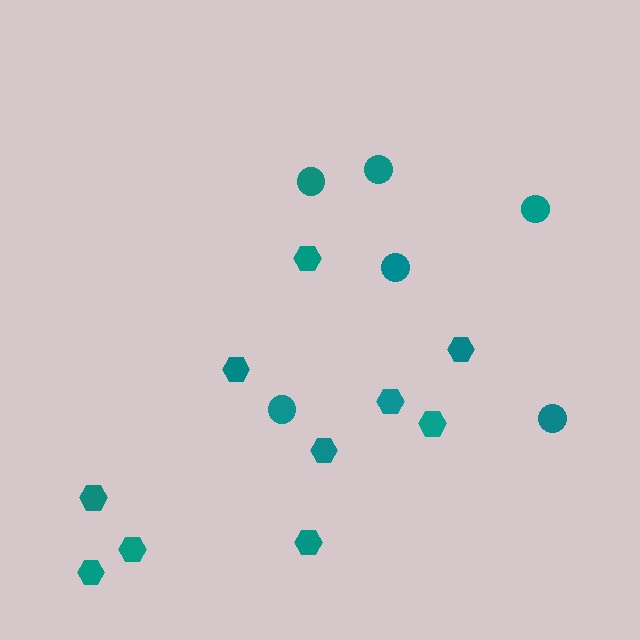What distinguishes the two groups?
There are 2 groups: one group of circles (6) and one group of hexagons (10).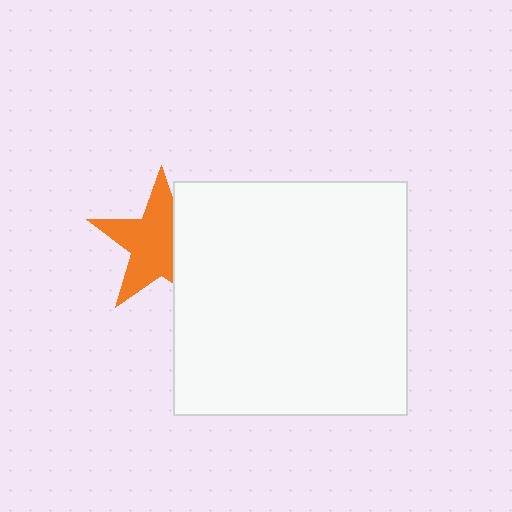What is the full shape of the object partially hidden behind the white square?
The partially hidden object is an orange star.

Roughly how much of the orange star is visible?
Most of it is visible (roughly 67%).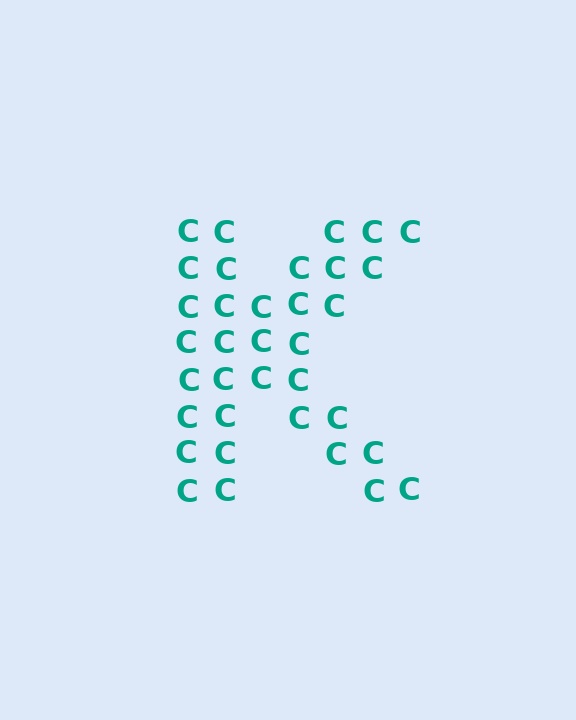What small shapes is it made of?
It is made of small letter C's.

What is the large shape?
The large shape is the letter K.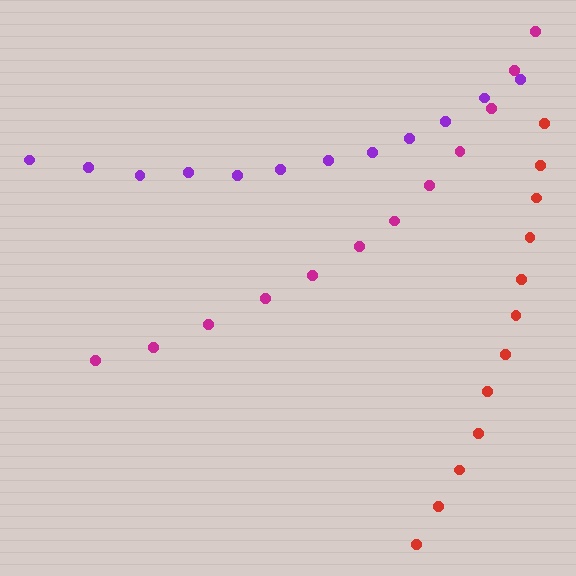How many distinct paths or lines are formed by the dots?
There are 3 distinct paths.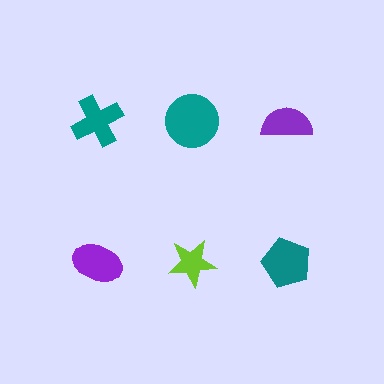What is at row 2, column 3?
A teal pentagon.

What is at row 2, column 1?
A purple ellipse.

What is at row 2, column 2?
A lime star.